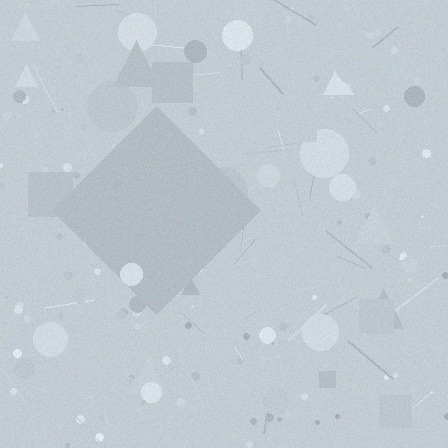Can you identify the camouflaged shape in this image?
The camouflaged shape is a diamond.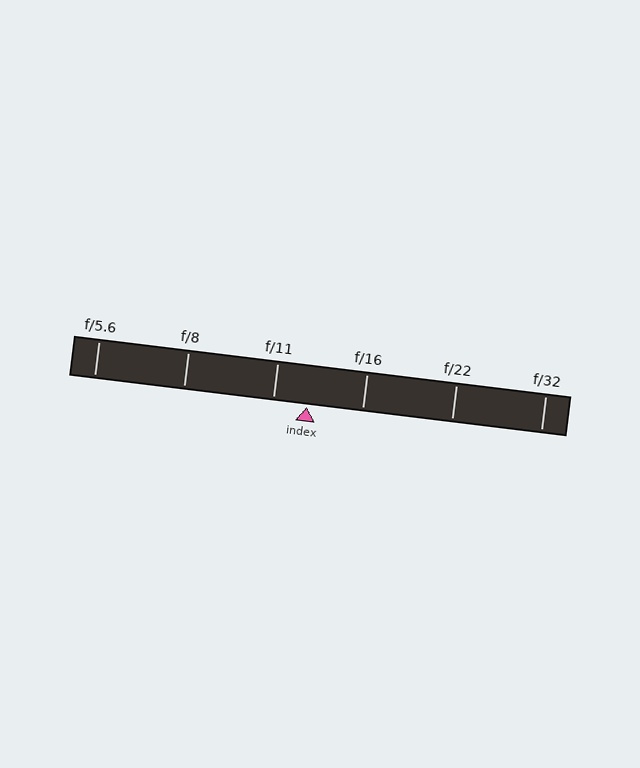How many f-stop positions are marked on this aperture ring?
There are 6 f-stop positions marked.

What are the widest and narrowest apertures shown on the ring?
The widest aperture shown is f/5.6 and the narrowest is f/32.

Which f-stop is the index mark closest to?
The index mark is closest to f/11.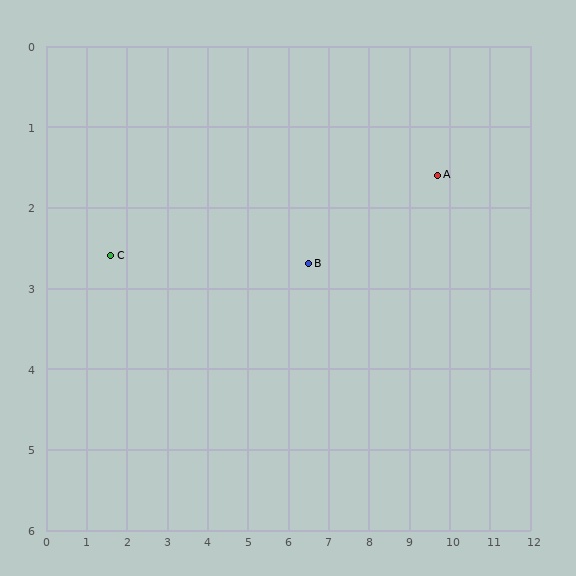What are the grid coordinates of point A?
Point A is at approximately (9.7, 1.6).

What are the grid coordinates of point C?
Point C is at approximately (1.6, 2.6).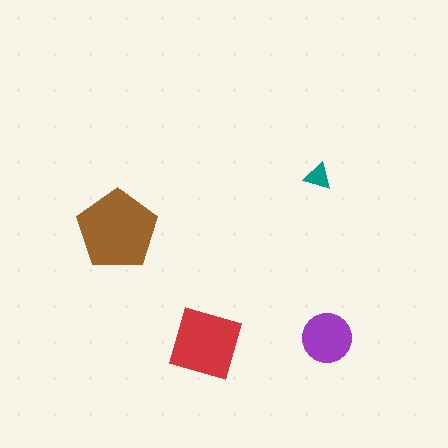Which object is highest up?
The teal triangle is topmost.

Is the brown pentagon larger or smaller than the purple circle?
Larger.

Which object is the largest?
The brown pentagon.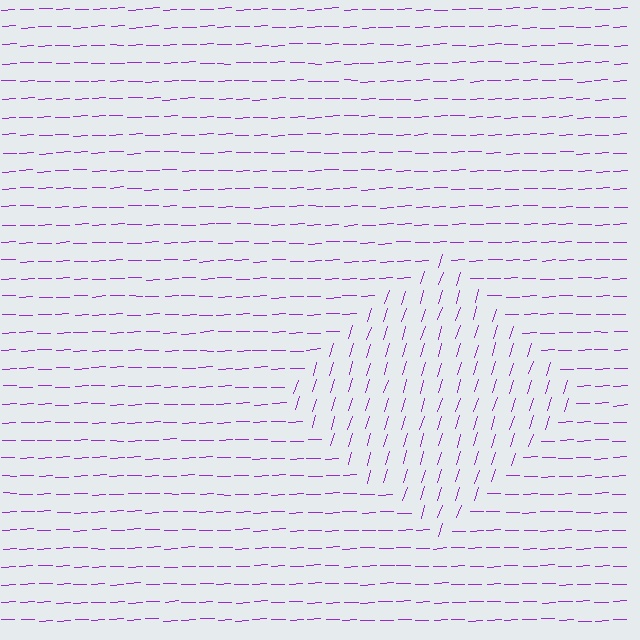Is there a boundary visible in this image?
Yes, there is a texture boundary formed by a change in line orientation.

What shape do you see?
I see a diamond.